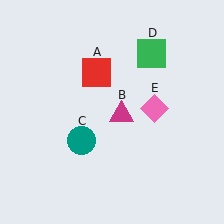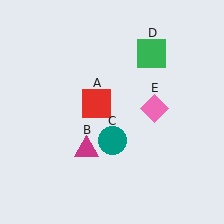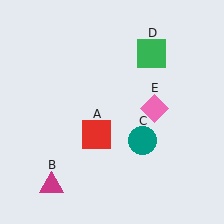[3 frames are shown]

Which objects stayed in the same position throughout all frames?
Green square (object D) and pink diamond (object E) remained stationary.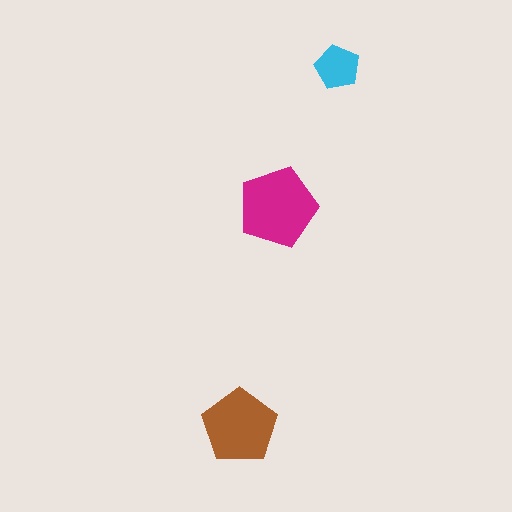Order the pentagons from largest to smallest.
the magenta one, the brown one, the cyan one.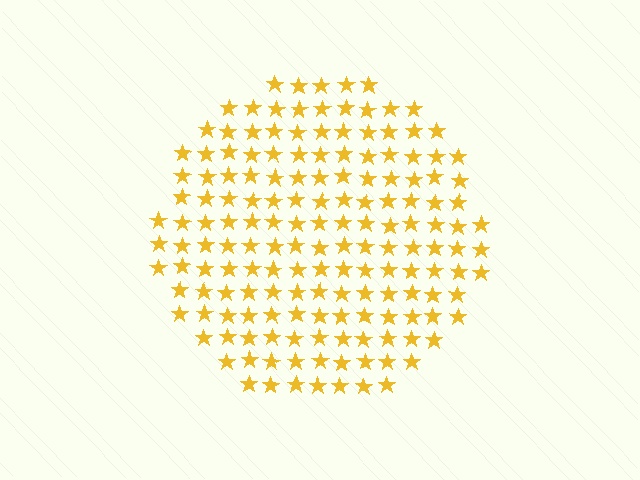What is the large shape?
The large shape is a circle.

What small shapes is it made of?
It is made of small stars.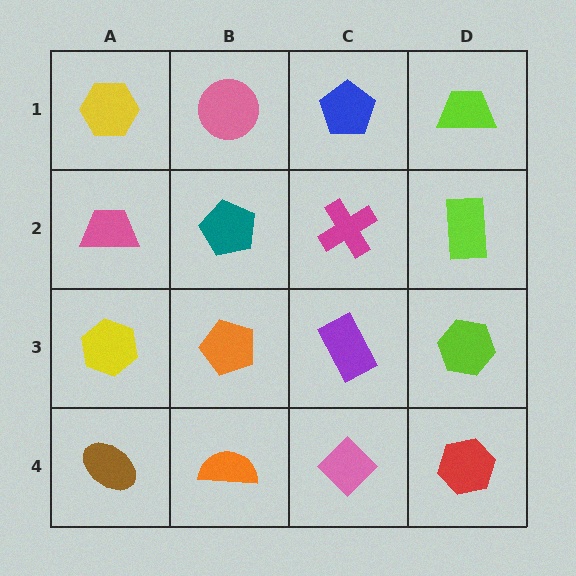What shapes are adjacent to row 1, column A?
A pink trapezoid (row 2, column A), a pink circle (row 1, column B).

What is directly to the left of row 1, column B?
A yellow hexagon.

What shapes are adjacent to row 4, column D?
A lime hexagon (row 3, column D), a pink diamond (row 4, column C).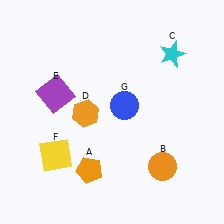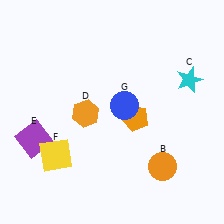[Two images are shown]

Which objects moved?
The objects that moved are: the orange pentagon (A), the cyan star (C), the purple square (E).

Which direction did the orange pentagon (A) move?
The orange pentagon (A) moved up.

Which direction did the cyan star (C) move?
The cyan star (C) moved down.